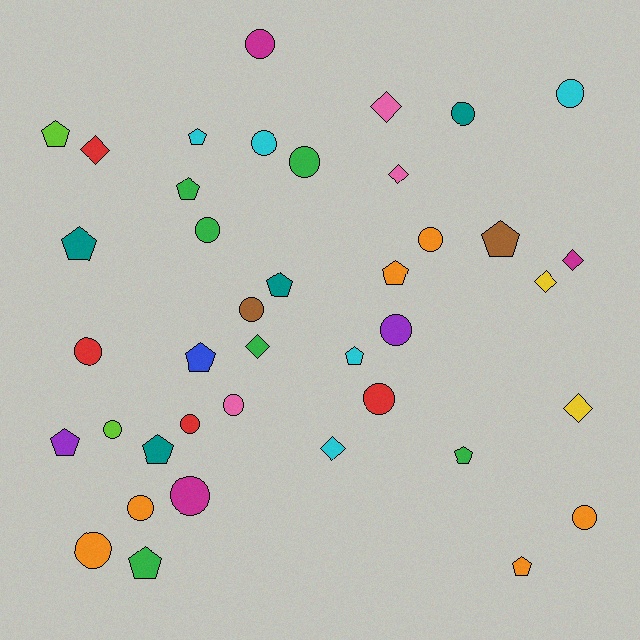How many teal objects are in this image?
There are 4 teal objects.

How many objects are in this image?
There are 40 objects.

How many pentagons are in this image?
There are 14 pentagons.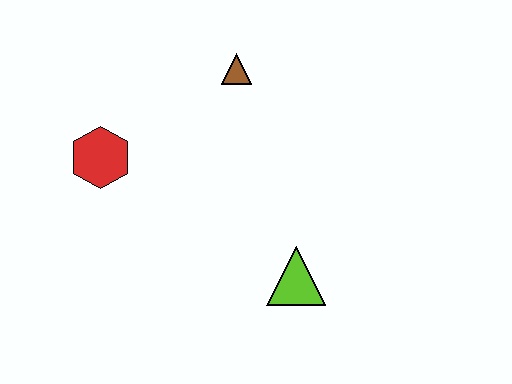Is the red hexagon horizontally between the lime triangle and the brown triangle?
No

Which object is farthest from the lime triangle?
The red hexagon is farthest from the lime triangle.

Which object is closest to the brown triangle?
The red hexagon is closest to the brown triangle.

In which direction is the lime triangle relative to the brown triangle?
The lime triangle is below the brown triangle.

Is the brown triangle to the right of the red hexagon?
Yes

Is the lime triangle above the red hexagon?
No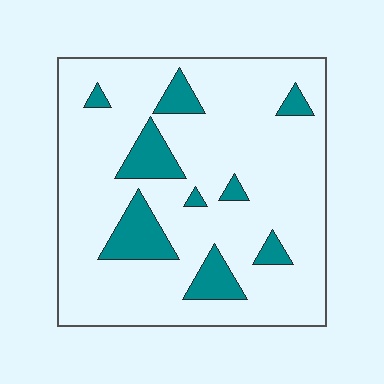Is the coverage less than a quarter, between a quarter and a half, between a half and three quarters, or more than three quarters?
Less than a quarter.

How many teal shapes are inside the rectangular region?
9.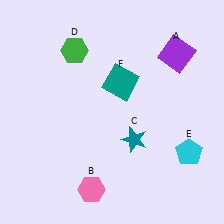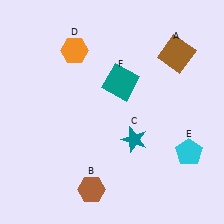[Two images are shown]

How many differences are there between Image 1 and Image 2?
There are 3 differences between the two images.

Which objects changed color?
A changed from purple to brown. B changed from pink to brown. D changed from green to orange.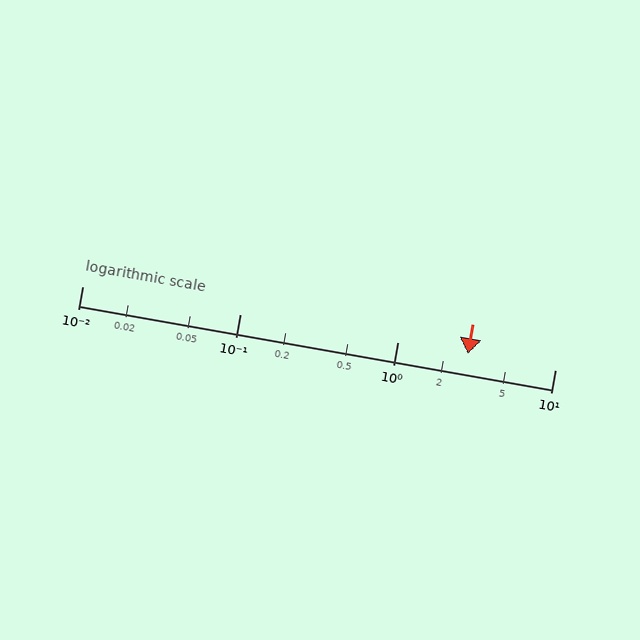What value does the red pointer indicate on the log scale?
The pointer indicates approximately 2.8.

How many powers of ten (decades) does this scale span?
The scale spans 3 decades, from 0.01 to 10.